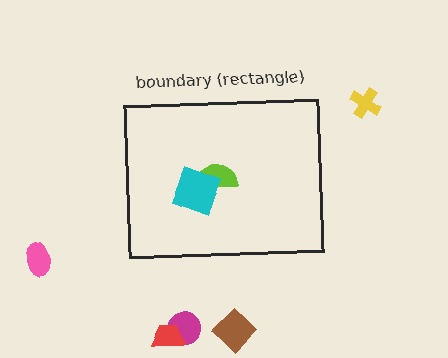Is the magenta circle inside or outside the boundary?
Outside.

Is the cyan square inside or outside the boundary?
Inside.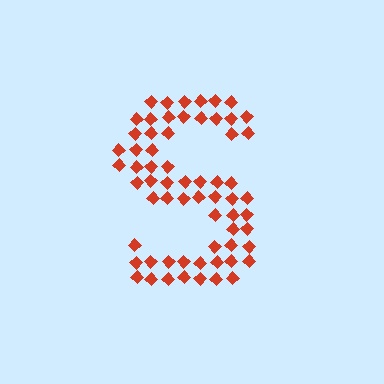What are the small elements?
The small elements are diamonds.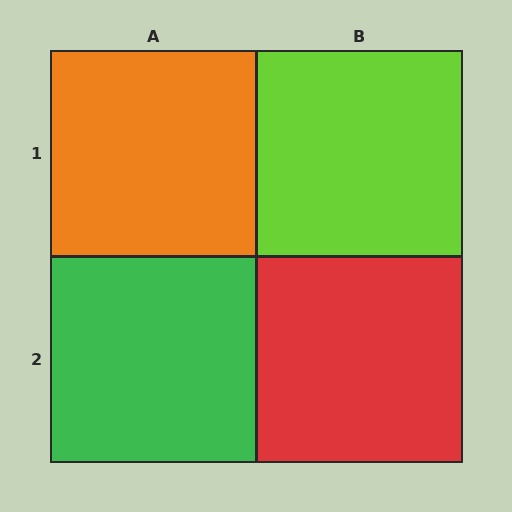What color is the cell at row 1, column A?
Orange.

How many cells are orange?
1 cell is orange.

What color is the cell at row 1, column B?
Lime.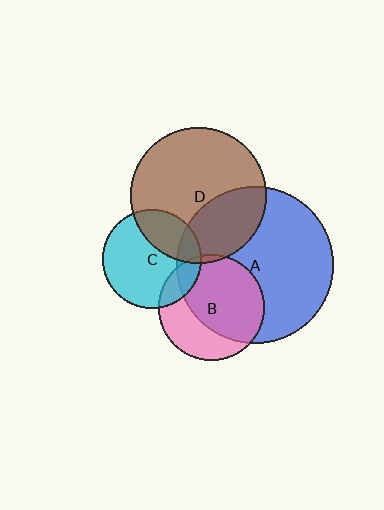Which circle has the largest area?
Circle A (blue).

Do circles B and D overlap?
Yes.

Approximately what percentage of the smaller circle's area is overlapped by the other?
Approximately 5%.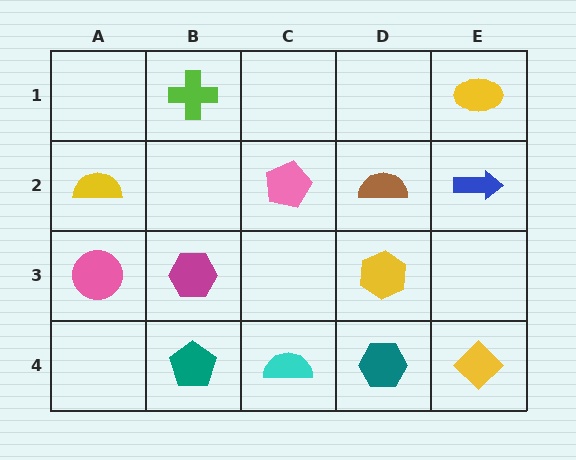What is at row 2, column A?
A yellow semicircle.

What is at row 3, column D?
A yellow hexagon.